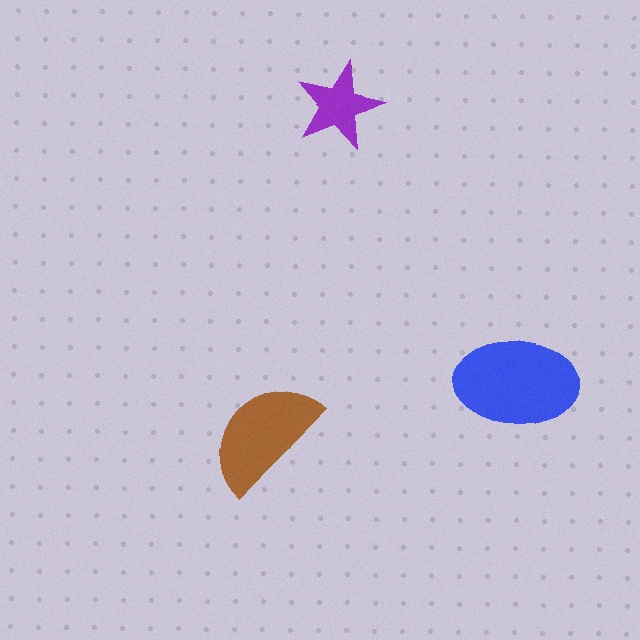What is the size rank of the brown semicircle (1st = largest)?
2nd.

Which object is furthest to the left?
The brown semicircle is leftmost.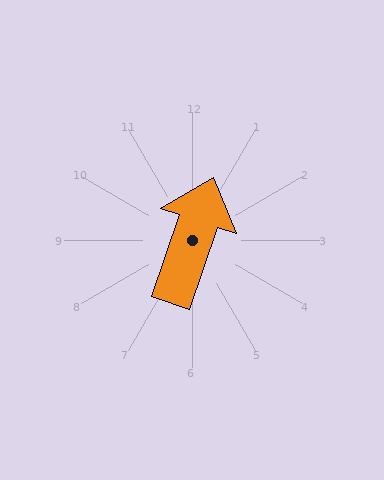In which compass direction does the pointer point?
North.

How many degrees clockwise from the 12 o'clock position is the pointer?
Approximately 19 degrees.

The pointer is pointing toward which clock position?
Roughly 1 o'clock.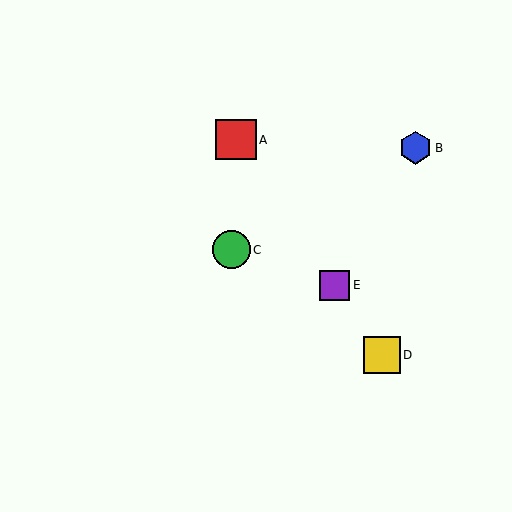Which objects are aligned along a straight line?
Objects A, D, E are aligned along a straight line.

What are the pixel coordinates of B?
Object B is at (415, 148).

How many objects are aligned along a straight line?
3 objects (A, D, E) are aligned along a straight line.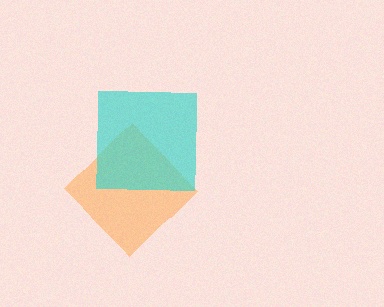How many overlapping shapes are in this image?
There are 2 overlapping shapes in the image.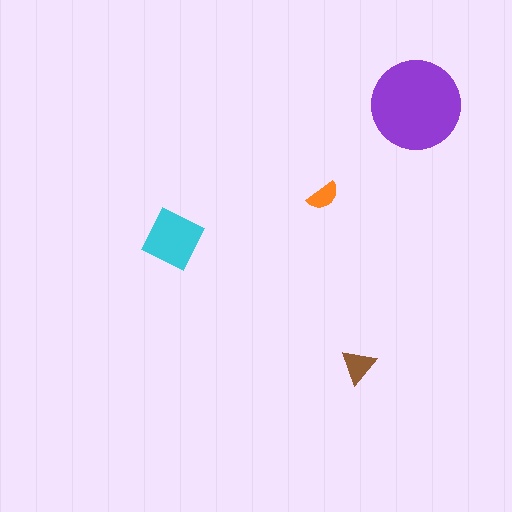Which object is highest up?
The purple circle is topmost.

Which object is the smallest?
The orange semicircle.